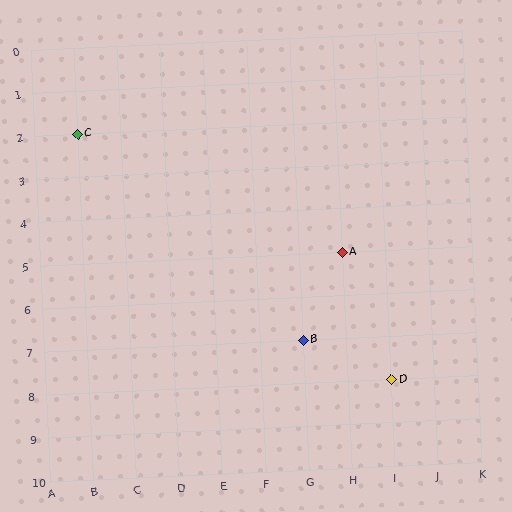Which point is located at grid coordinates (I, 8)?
Point D is at (I, 8).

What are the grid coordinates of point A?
Point A is at grid coordinates (H, 5).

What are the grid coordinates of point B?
Point B is at grid coordinates (G, 7).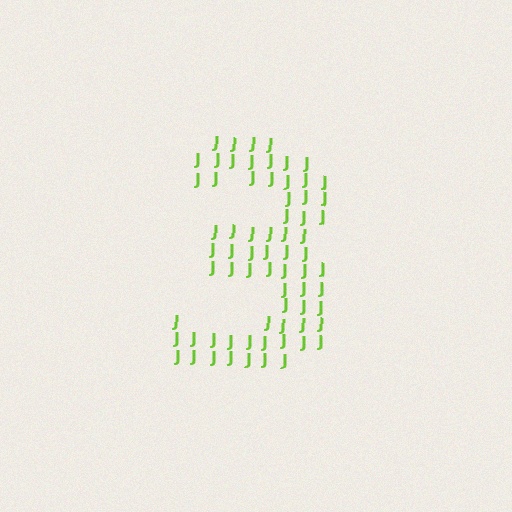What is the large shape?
The large shape is the digit 3.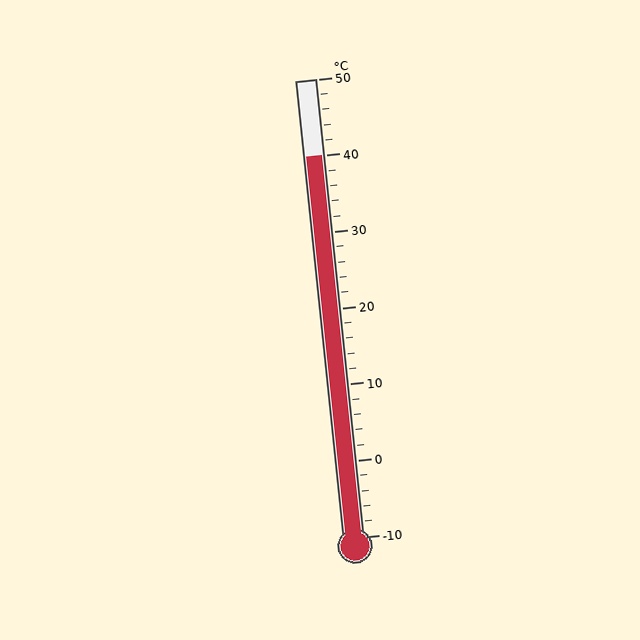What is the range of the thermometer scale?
The thermometer scale ranges from -10°C to 50°C.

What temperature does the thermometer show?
The thermometer shows approximately 40°C.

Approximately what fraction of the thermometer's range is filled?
The thermometer is filled to approximately 85% of its range.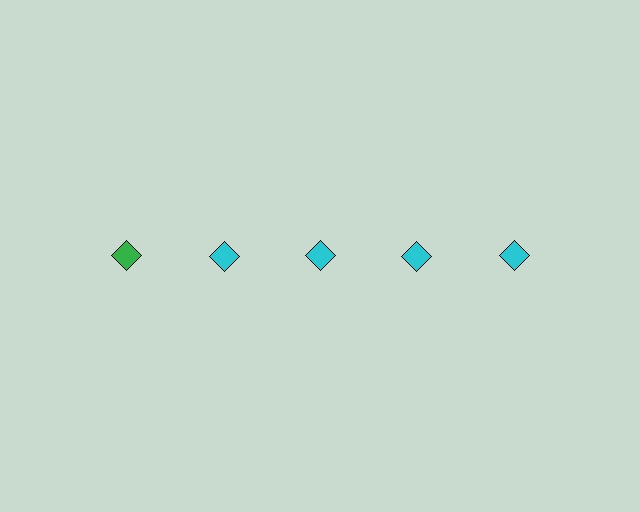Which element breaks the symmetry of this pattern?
The green diamond in the top row, leftmost column breaks the symmetry. All other shapes are cyan diamonds.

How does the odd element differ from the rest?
It has a different color: green instead of cyan.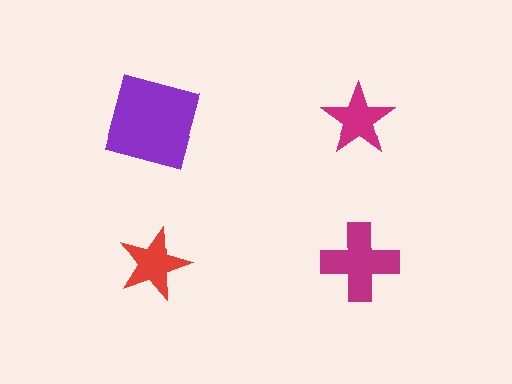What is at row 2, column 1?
A red star.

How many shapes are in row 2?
2 shapes.